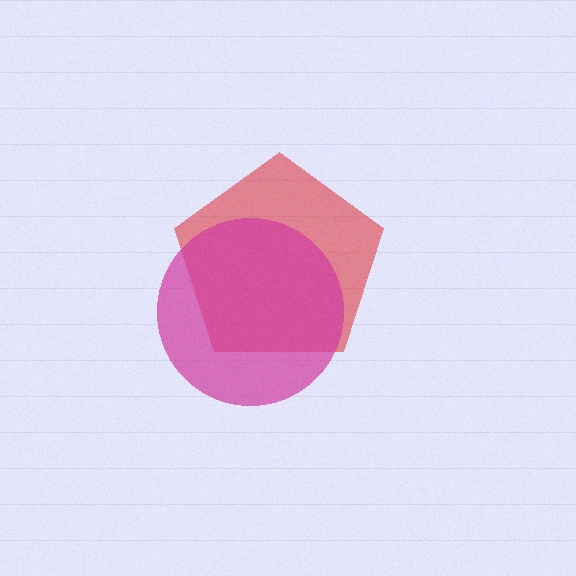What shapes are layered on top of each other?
The layered shapes are: a red pentagon, a magenta circle.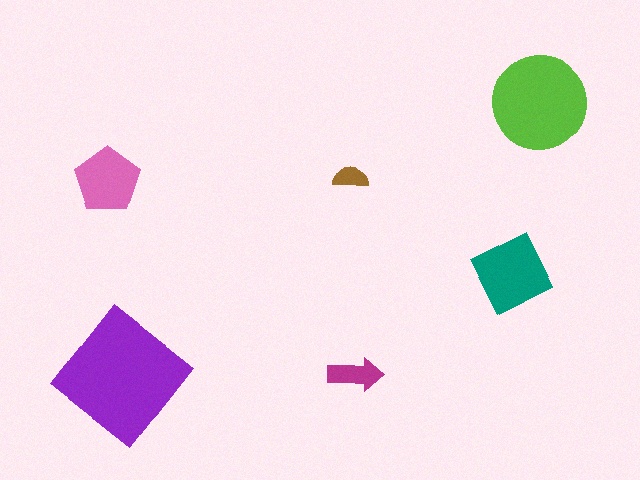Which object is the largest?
The purple diamond.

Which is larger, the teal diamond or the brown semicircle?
The teal diamond.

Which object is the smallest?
The brown semicircle.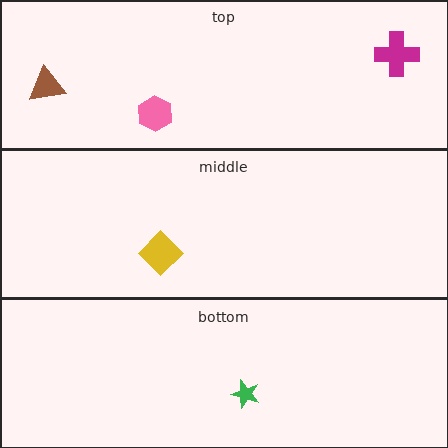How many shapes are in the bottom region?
1.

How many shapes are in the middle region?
1.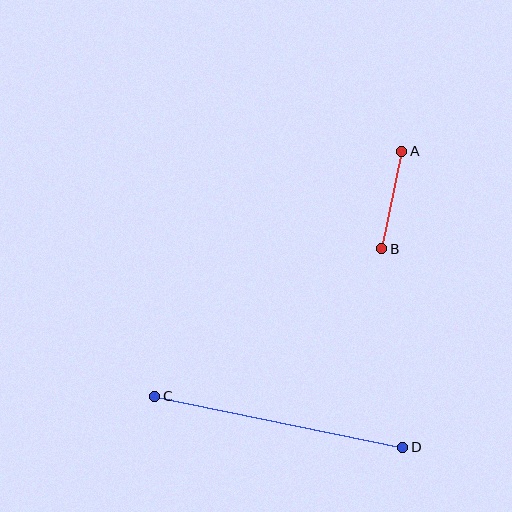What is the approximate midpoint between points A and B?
The midpoint is at approximately (392, 200) pixels.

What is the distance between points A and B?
The distance is approximately 99 pixels.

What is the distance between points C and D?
The distance is approximately 253 pixels.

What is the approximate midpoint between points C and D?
The midpoint is at approximately (279, 422) pixels.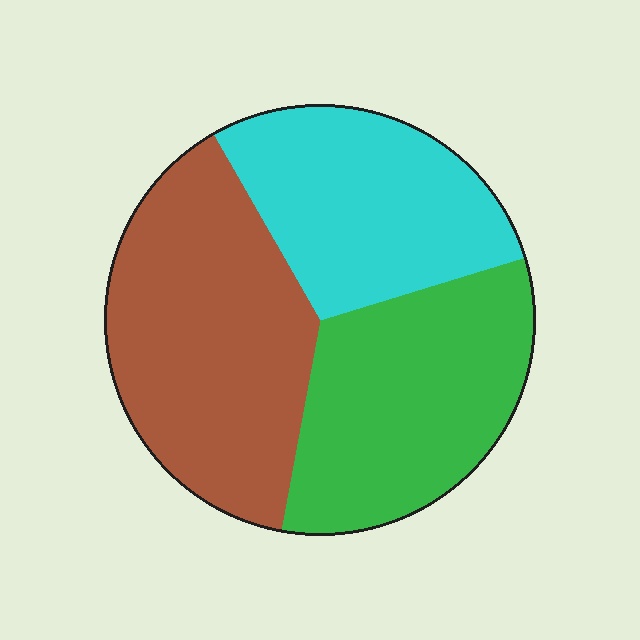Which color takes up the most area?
Brown, at roughly 40%.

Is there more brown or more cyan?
Brown.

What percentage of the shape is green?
Green takes up about one third (1/3) of the shape.